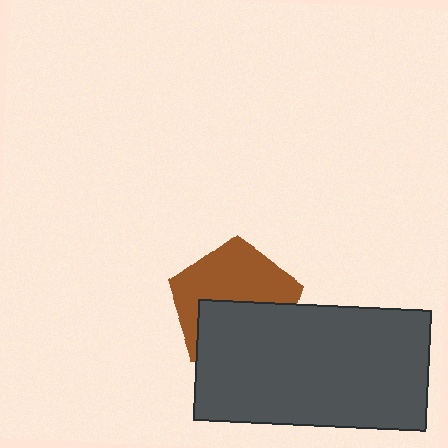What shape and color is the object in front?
The object in front is a dark gray rectangle.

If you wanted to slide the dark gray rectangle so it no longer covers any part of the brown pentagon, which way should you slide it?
Slide it down — that is the most direct way to separate the two shapes.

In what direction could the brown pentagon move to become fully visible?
The brown pentagon could move up. That would shift it out from behind the dark gray rectangle entirely.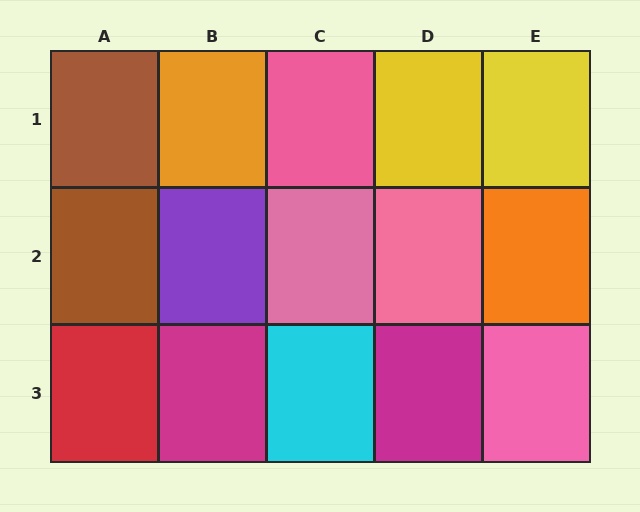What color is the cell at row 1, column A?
Brown.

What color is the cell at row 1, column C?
Pink.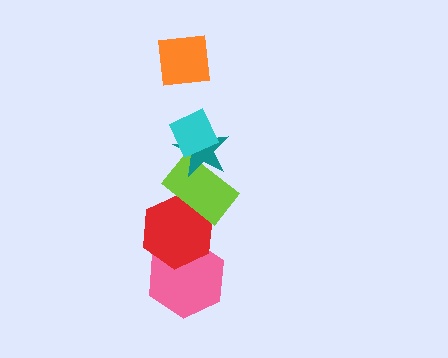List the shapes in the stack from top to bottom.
From top to bottom: the orange square, the cyan diamond, the teal star, the lime rectangle, the red hexagon, the pink hexagon.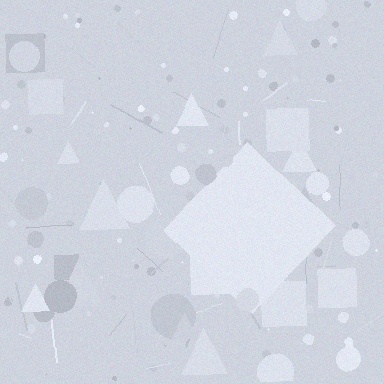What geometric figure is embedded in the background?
A diamond is embedded in the background.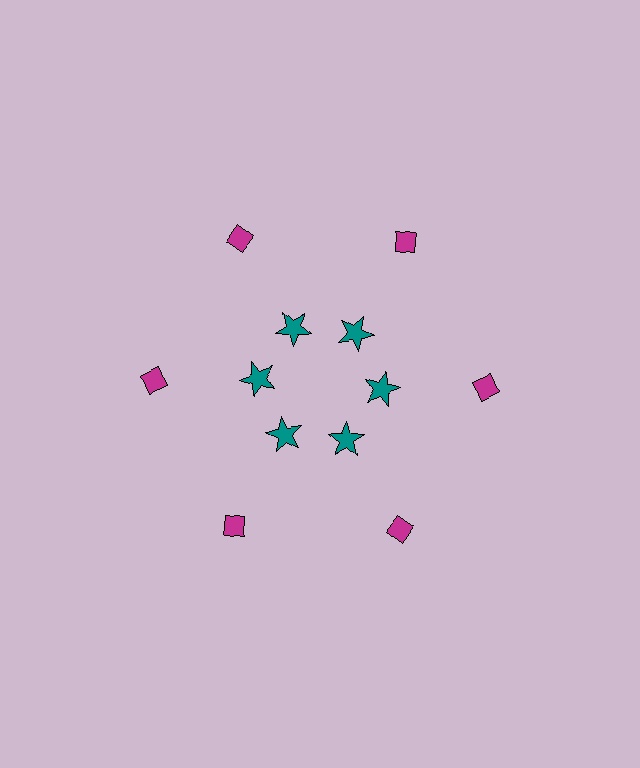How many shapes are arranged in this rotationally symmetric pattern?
There are 12 shapes, arranged in 6 groups of 2.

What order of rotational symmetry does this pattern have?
This pattern has 6-fold rotational symmetry.